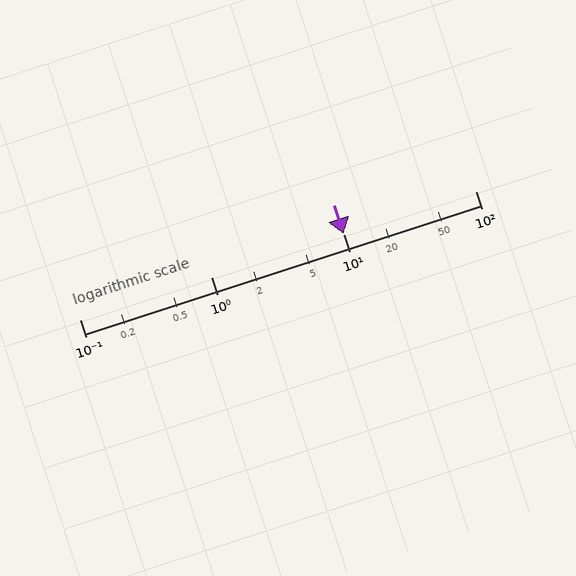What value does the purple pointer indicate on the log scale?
The pointer indicates approximately 10.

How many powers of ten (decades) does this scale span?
The scale spans 3 decades, from 0.1 to 100.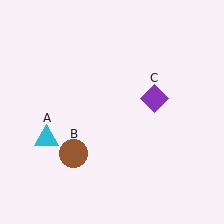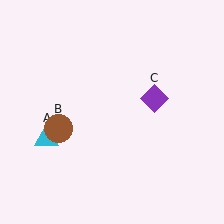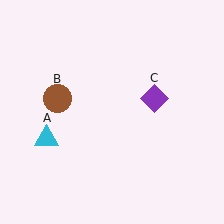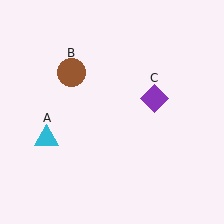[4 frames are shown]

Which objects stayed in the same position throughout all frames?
Cyan triangle (object A) and purple diamond (object C) remained stationary.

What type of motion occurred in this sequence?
The brown circle (object B) rotated clockwise around the center of the scene.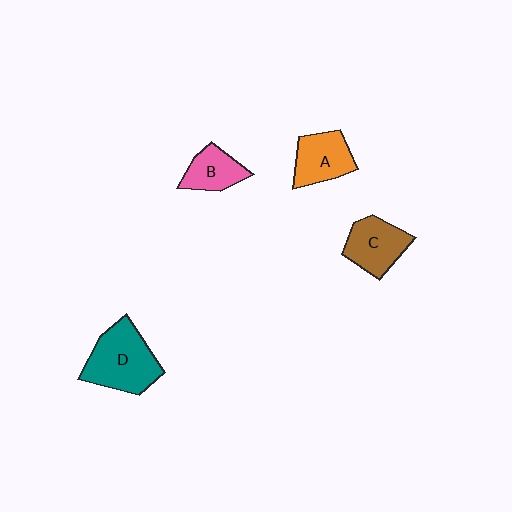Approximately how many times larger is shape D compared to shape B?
Approximately 1.9 times.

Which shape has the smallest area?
Shape B (pink).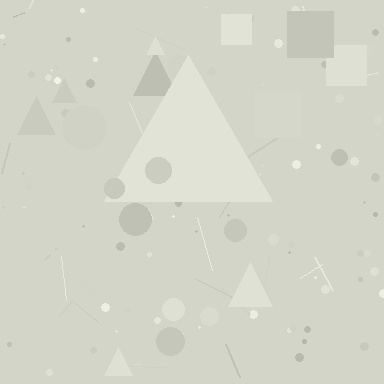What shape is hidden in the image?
A triangle is hidden in the image.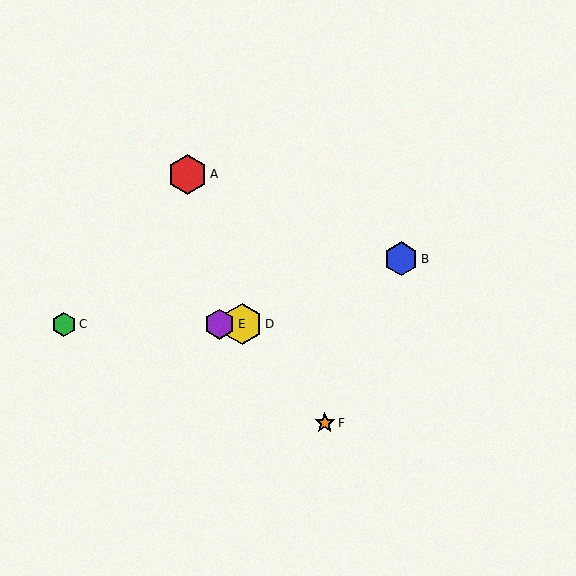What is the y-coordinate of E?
Object E is at y≈324.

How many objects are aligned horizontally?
3 objects (C, D, E) are aligned horizontally.